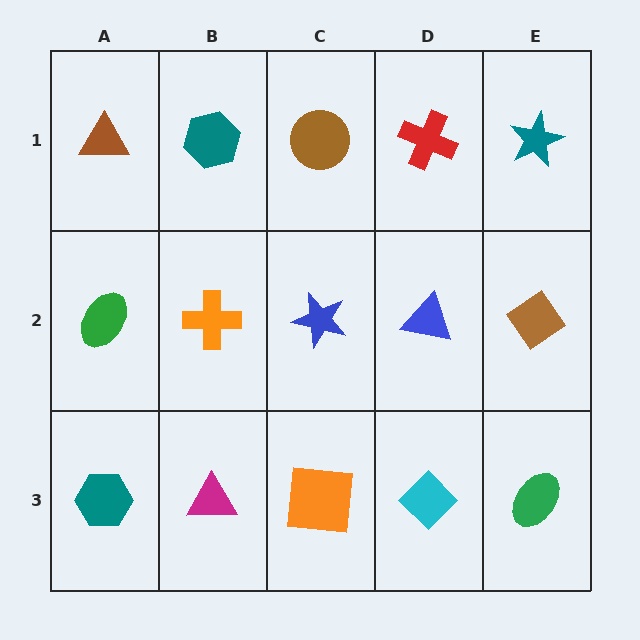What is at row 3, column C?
An orange square.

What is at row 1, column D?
A red cross.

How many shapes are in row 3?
5 shapes.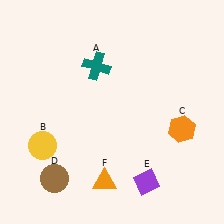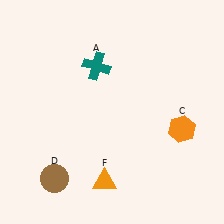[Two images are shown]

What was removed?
The purple diamond (E), the yellow circle (B) were removed in Image 2.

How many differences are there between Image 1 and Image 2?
There are 2 differences between the two images.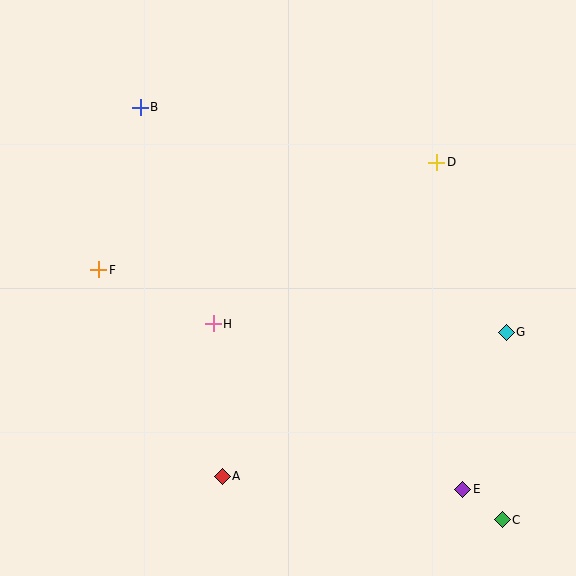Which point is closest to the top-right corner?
Point D is closest to the top-right corner.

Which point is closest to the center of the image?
Point H at (213, 324) is closest to the center.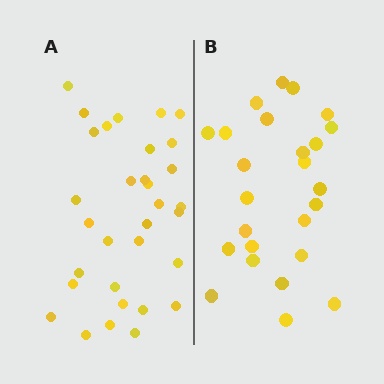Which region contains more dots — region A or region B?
Region A (the left region) has more dots.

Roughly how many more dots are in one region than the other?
Region A has roughly 8 or so more dots than region B.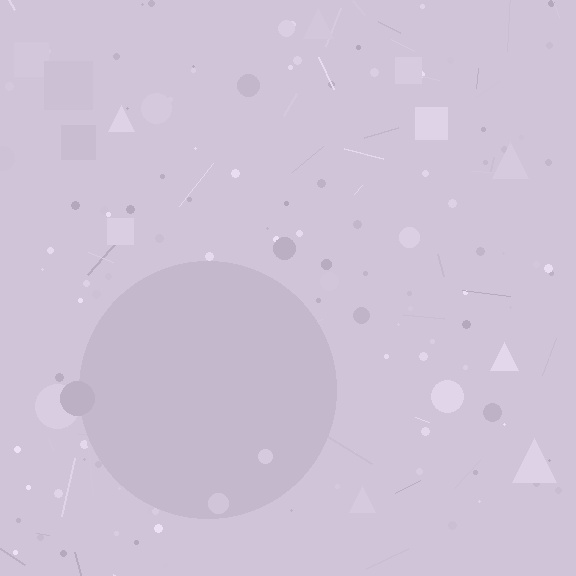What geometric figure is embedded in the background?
A circle is embedded in the background.